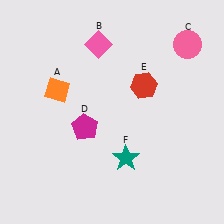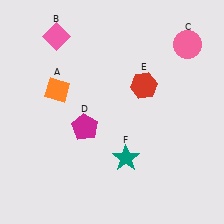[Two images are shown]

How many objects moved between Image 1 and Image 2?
1 object moved between the two images.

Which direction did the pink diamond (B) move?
The pink diamond (B) moved left.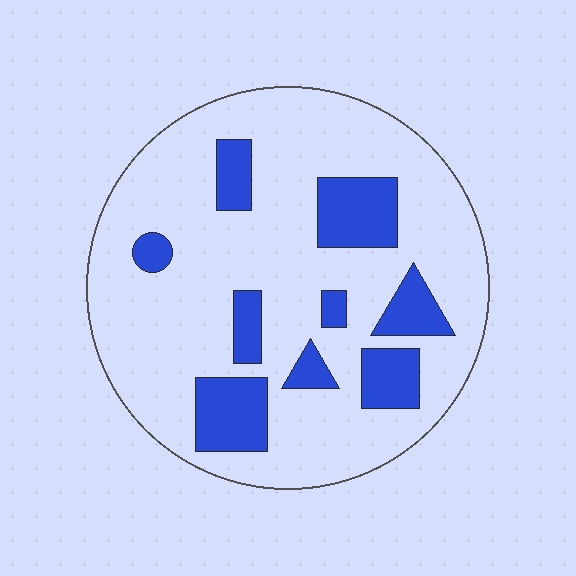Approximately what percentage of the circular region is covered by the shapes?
Approximately 20%.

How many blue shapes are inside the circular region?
9.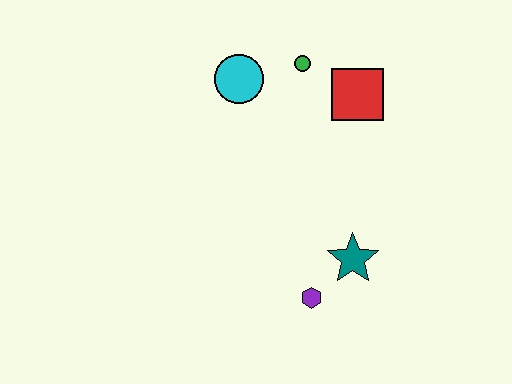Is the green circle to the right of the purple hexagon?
No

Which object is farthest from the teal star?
The cyan circle is farthest from the teal star.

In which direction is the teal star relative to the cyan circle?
The teal star is below the cyan circle.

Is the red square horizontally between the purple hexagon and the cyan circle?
No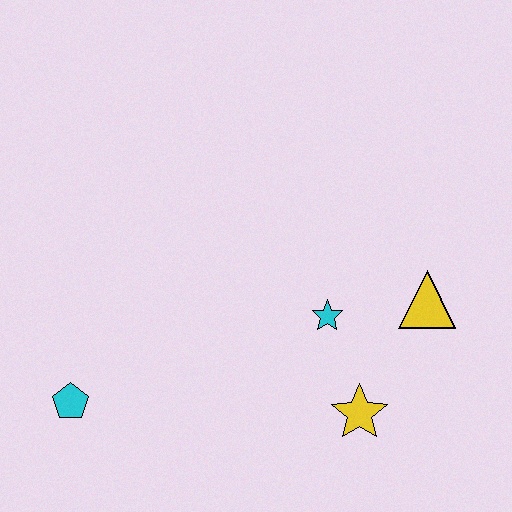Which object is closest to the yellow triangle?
The cyan star is closest to the yellow triangle.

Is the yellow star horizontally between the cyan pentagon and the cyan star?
No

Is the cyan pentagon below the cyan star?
Yes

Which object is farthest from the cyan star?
The cyan pentagon is farthest from the cyan star.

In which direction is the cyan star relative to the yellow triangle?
The cyan star is to the left of the yellow triangle.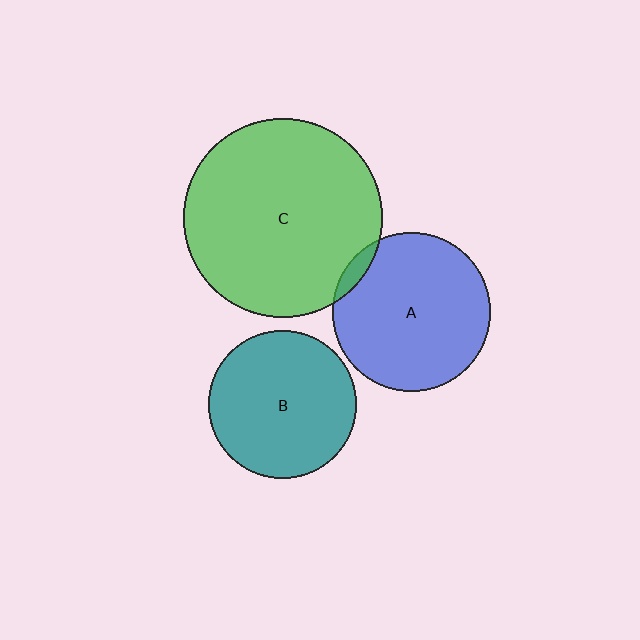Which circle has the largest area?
Circle C (green).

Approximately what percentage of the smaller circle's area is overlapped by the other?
Approximately 5%.